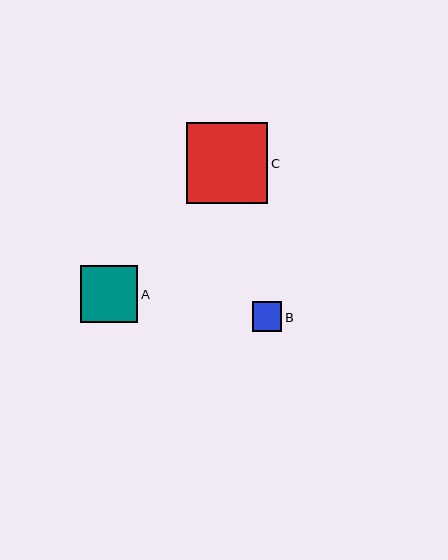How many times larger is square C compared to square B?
Square C is approximately 2.8 times the size of square B.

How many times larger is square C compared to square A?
Square C is approximately 1.4 times the size of square A.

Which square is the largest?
Square C is the largest with a size of approximately 81 pixels.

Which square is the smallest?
Square B is the smallest with a size of approximately 30 pixels.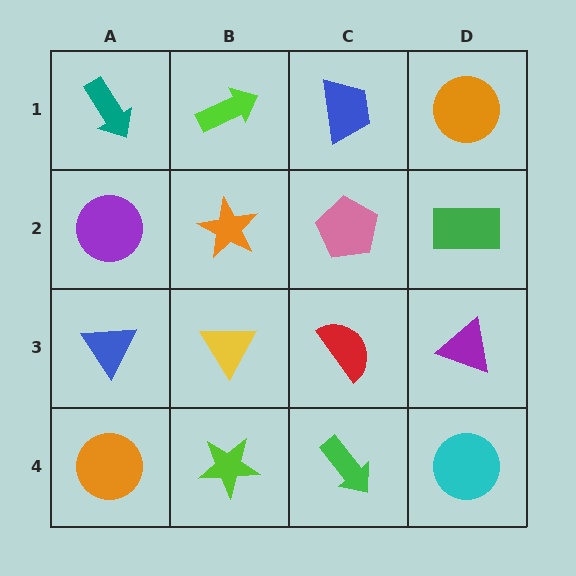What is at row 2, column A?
A purple circle.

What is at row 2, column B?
An orange star.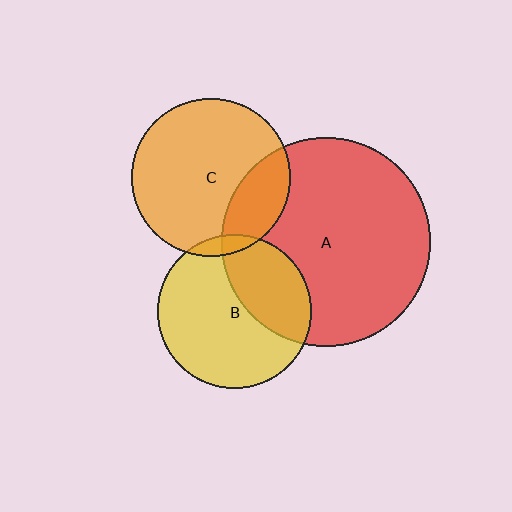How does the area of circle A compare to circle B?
Approximately 1.8 times.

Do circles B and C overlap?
Yes.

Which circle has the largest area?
Circle A (red).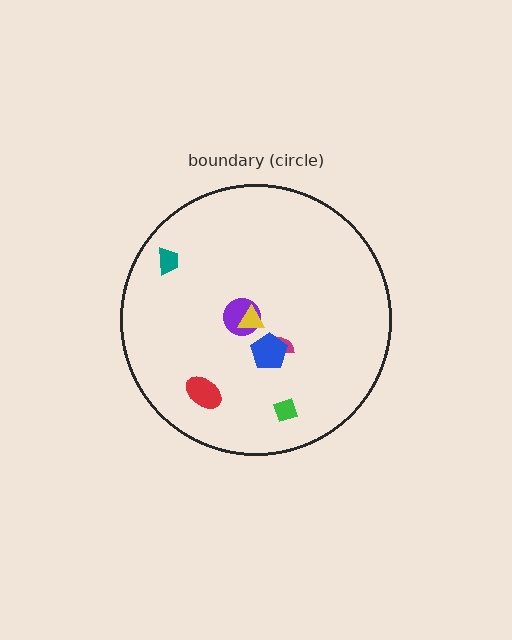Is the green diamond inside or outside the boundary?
Inside.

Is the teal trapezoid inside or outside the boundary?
Inside.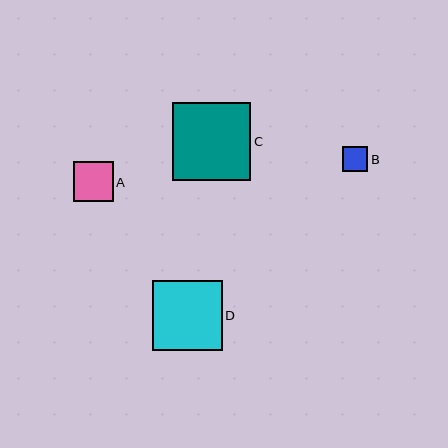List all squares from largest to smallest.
From largest to smallest: C, D, A, B.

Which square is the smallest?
Square B is the smallest with a size of approximately 25 pixels.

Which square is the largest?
Square C is the largest with a size of approximately 78 pixels.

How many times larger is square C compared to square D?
Square C is approximately 1.1 times the size of square D.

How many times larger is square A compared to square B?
Square A is approximately 1.6 times the size of square B.